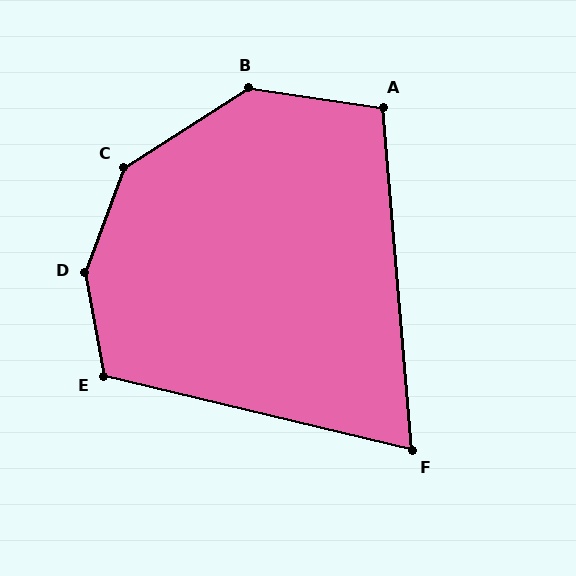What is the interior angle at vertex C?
Approximately 143 degrees (obtuse).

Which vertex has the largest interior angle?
D, at approximately 149 degrees.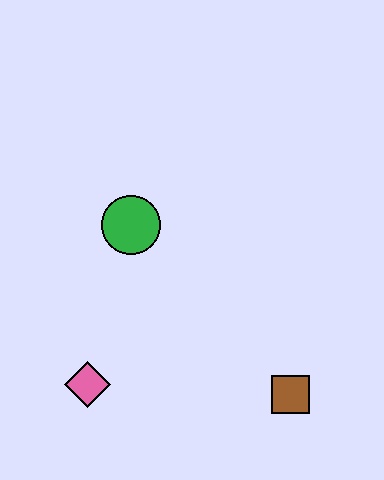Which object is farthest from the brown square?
The green circle is farthest from the brown square.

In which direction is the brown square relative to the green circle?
The brown square is below the green circle.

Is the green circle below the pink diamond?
No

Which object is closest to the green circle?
The pink diamond is closest to the green circle.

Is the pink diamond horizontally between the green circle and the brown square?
No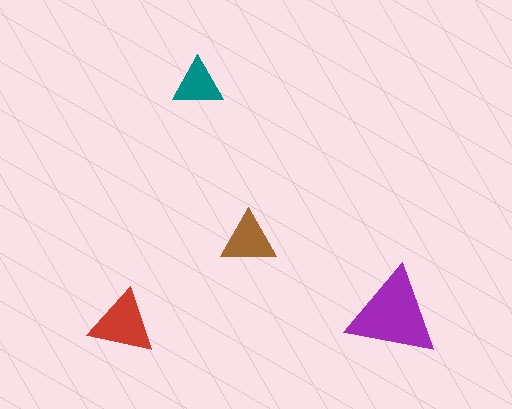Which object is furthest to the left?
The red triangle is leftmost.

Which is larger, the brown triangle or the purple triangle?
The purple one.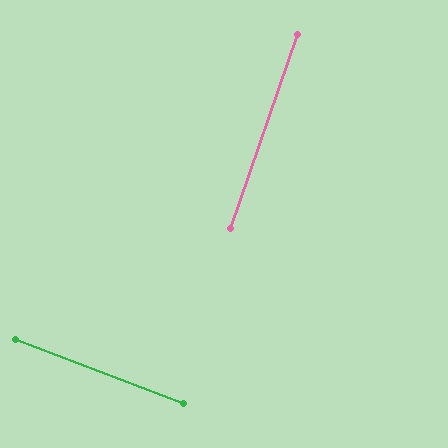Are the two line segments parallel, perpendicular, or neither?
Perpendicular — they meet at approximately 88°.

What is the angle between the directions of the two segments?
Approximately 88 degrees.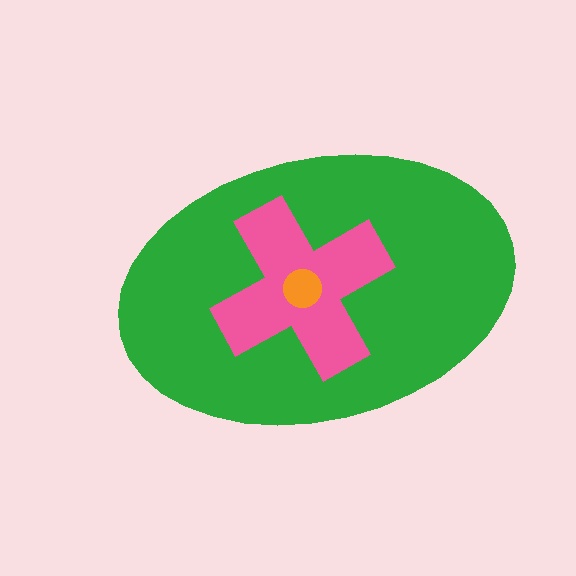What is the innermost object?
The orange circle.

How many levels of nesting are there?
3.